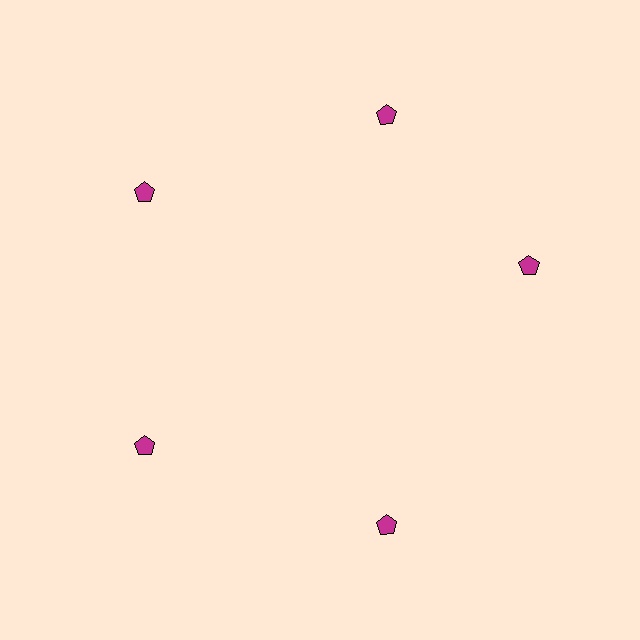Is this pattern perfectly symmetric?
No. The 5 magenta pentagons are arranged in a ring, but one element near the 3 o'clock position is rotated out of alignment along the ring, breaking the 5-fold rotational symmetry.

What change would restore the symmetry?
The symmetry would be restored by rotating it back into even spacing with its neighbors so that all 5 pentagons sit at equal angles and equal distance from the center.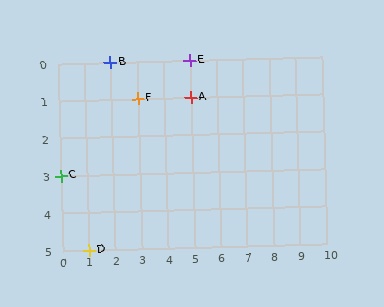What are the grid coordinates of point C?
Point C is at grid coordinates (0, 3).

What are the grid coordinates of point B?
Point B is at grid coordinates (2, 0).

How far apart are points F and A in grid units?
Points F and A are 2 columns apart.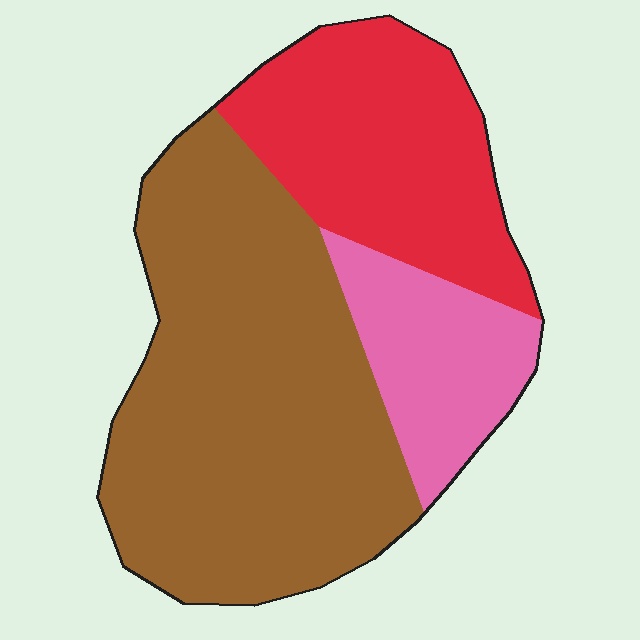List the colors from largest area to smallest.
From largest to smallest: brown, red, pink.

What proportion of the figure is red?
Red takes up about one quarter (1/4) of the figure.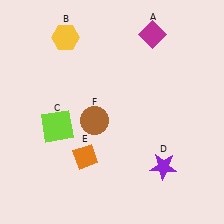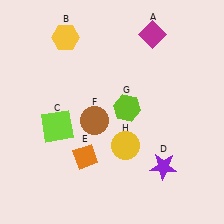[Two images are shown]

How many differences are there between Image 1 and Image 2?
There are 2 differences between the two images.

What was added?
A lime hexagon (G), a yellow circle (H) were added in Image 2.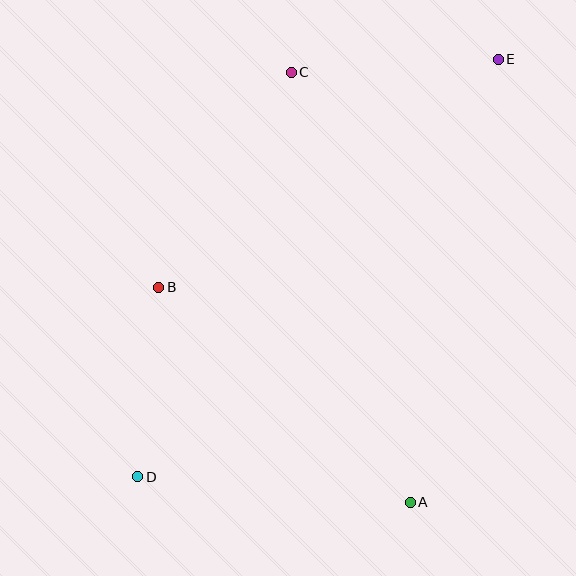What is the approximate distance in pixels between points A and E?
The distance between A and E is approximately 452 pixels.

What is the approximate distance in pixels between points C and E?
The distance between C and E is approximately 207 pixels.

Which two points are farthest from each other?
Points D and E are farthest from each other.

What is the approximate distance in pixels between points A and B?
The distance between A and B is approximately 331 pixels.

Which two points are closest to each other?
Points B and D are closest to each other.